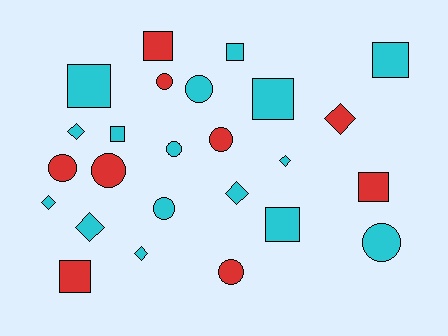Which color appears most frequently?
Cyan, with 16 objects.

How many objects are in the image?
There are 25 objects.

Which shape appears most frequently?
Circle, with 9 objects.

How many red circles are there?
There are 5 red circles.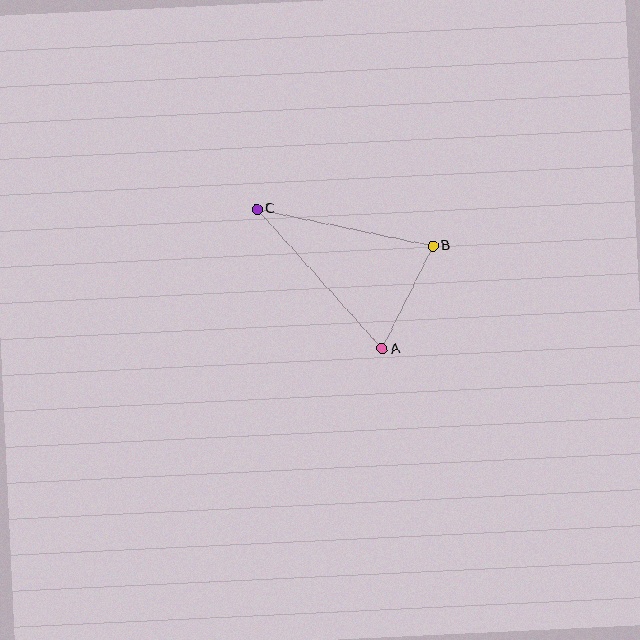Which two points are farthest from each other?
Points A and C are farthest from each other.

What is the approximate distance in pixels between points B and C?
The distance between B and C is approximately 180 pixels.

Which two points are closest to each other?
Points A and B are closest to each other.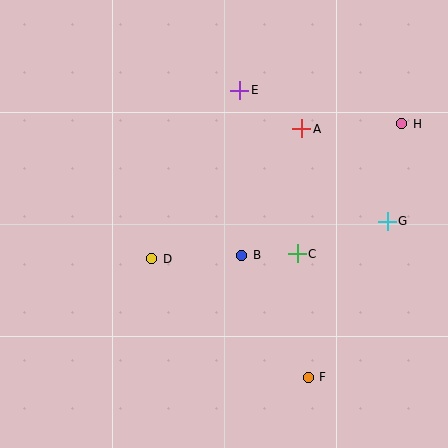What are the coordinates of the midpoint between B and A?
The midpoint between B and A is at (272, 192).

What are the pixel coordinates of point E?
Point E is at (240, 90).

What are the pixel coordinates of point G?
Point G is at (387, 221).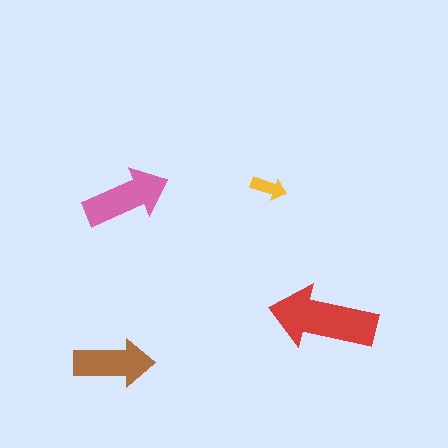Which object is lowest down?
The brown arrow is bottommost.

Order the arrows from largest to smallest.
the red one, the pink one, the brown one, the yellow one.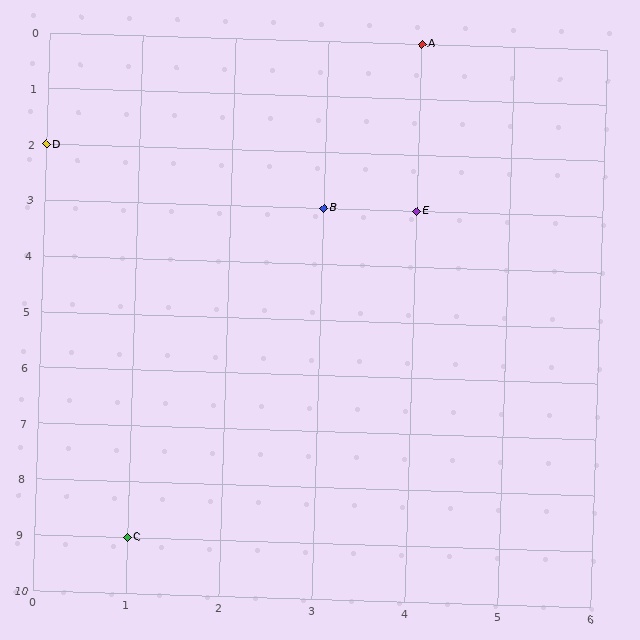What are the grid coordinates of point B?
Point B is at grid coordinates (3, 3).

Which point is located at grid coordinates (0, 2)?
Point D is at (0, 2).